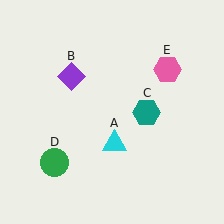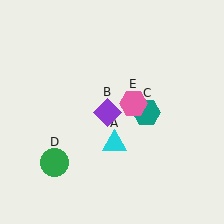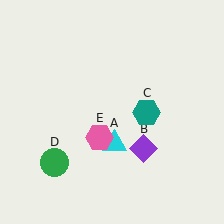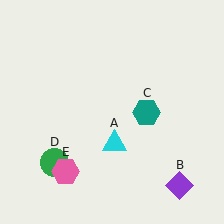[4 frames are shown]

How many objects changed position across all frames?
2 objects changed position: purple diamond (object B), pink hexagon (object E).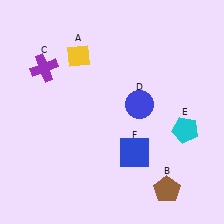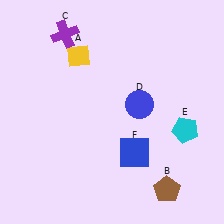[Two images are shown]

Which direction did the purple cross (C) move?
The purple cross (C) moved up.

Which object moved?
The purple cross (C) moved up.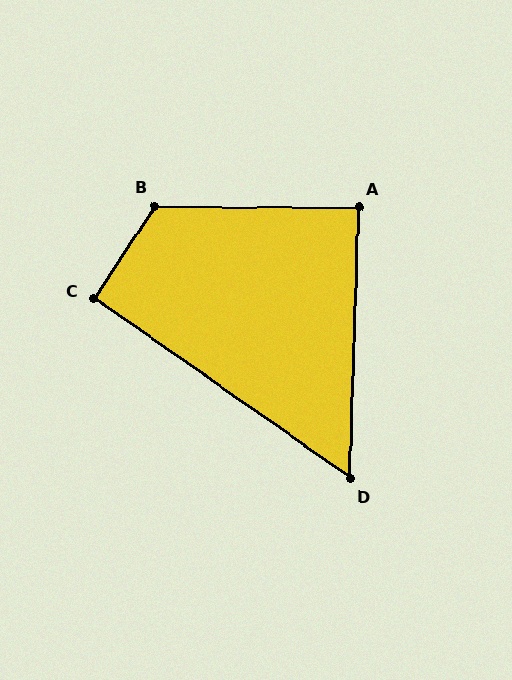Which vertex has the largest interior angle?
B, at approximately 123 degrees.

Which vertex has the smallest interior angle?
D, at approximately 57 degrees.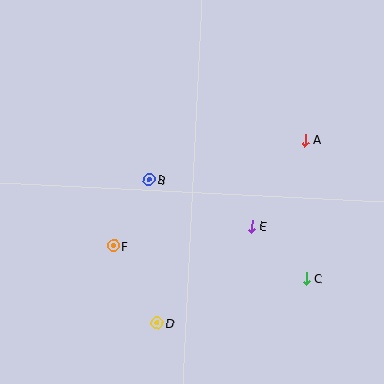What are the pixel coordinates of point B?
Point B is at (149, 180).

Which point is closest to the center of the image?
Point B at (149, 180) is closest to the center.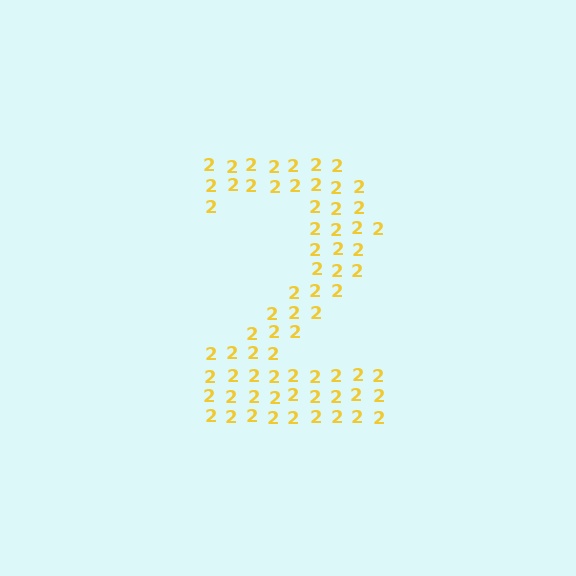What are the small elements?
The small elements are digit 2's.